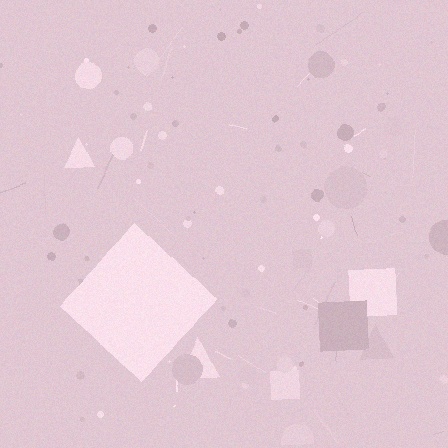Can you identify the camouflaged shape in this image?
The camouflaged shape is a diamond.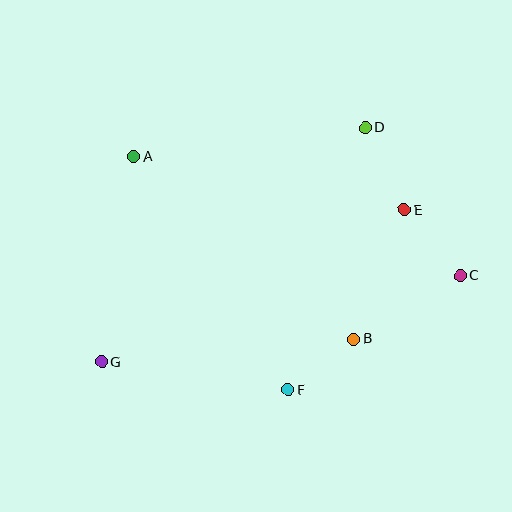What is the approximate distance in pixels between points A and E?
The distance between A and E is approximately 276 pixels.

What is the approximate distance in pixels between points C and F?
The distance between C and F is approximately 207 pixels.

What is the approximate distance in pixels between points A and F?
The distance between A and F is approximately 280 pixels.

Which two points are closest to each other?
Points B and F are closest to each other.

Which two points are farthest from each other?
Points C and G are farthest from each other.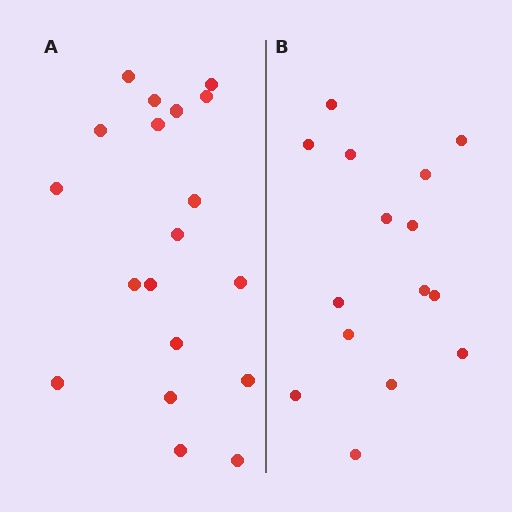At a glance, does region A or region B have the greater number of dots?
Region A (the left region) has more dots.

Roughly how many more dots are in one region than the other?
Region A has about 4 more dots than region B.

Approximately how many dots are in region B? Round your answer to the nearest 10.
About 20 dots. (The exact count is 15, which rounds to 20.)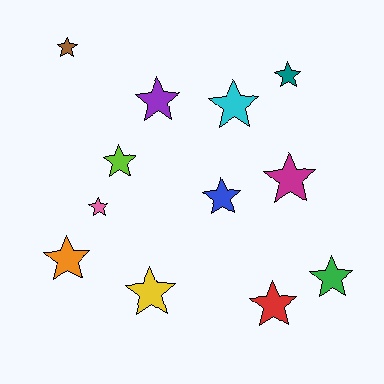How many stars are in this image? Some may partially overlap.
There are 12 stars.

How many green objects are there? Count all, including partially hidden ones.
There is 1 green object.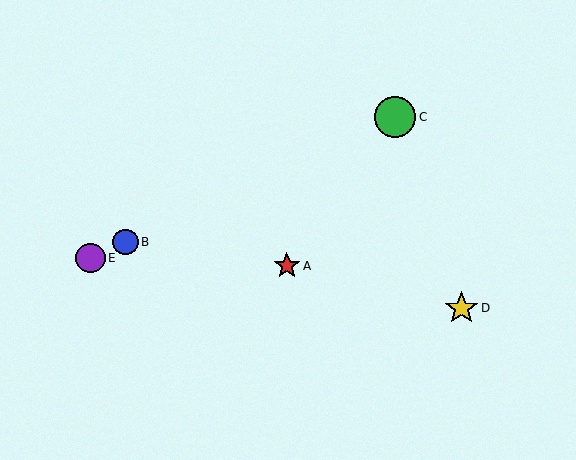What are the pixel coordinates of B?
Object B is at (125, 242).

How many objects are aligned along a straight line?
3 objects (B, C, E) are aligned along a straight line.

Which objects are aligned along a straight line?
Objects B, C, E are aligned along a straight line.